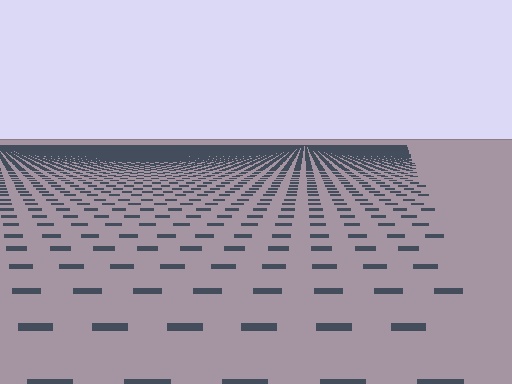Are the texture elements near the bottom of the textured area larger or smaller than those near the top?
Larger. Near the bottom, elements are closer to the viewer and appear at a bigger on-screen size.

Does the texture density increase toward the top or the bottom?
Density increases toward the top.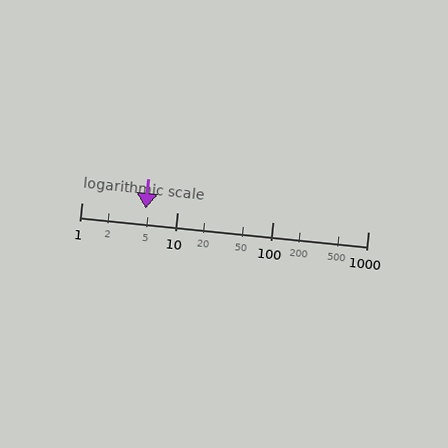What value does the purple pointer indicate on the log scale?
The pointer indicates approximately 4.7.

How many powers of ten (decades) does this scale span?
The scale spans 3 decades, from 1 to 1000.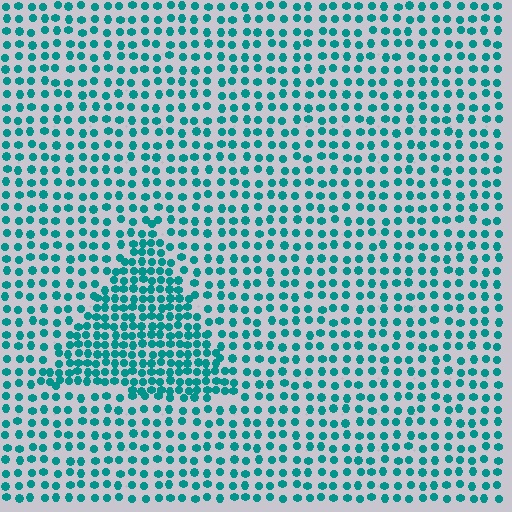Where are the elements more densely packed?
The elements are more densely packed inside the triangle boundary.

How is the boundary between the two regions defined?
The boundary is defined by a change in element density (approximately 1.9x ratio). All elements are the same color, size, and shape.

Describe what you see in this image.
The image contains small teal elements arranged at two different densities. A triangle-shaped region is visible where the elements are more densely packed than the surrounding area.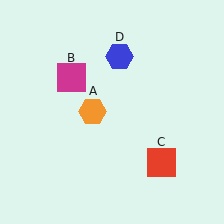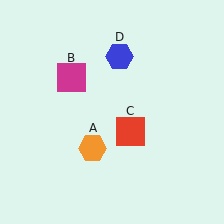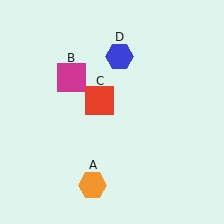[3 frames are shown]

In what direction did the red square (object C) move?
The red square (object C) moved up and to the left.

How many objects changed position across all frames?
2 objects changed position: orange hexagon (object A), red square (object C).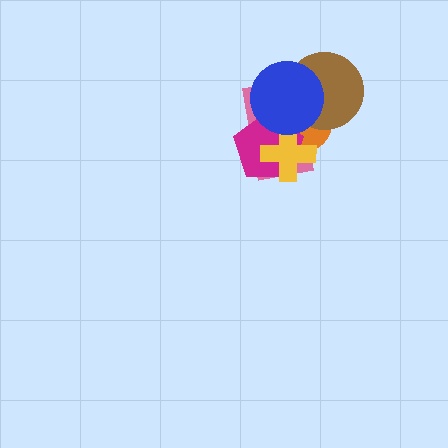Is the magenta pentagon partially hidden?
Yes, it is partially covered by another shape.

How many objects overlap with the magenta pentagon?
4 objects overlap with the magenta pentagon.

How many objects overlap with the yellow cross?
4 objects overlap with the yellow cross.